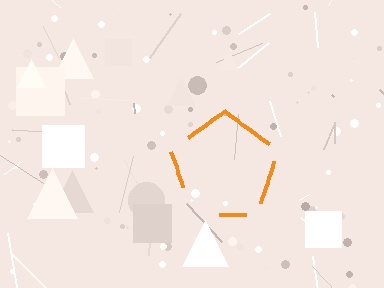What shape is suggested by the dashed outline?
The dashed outline suggests a pentagon.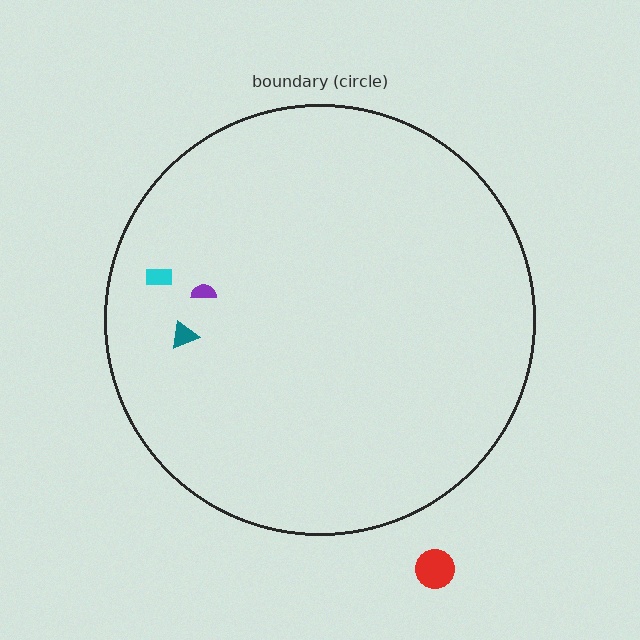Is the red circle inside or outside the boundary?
Outside.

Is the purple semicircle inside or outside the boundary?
Inside.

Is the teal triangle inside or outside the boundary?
Inside.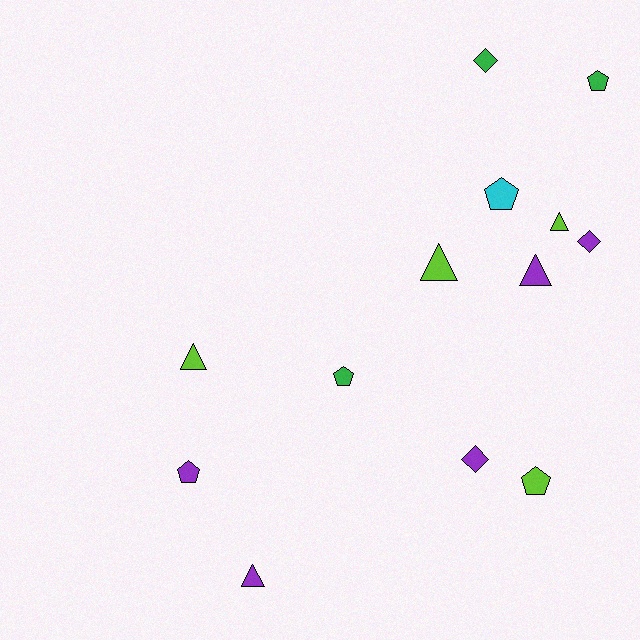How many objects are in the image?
There are 13 objects.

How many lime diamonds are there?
There are no lime diamonds.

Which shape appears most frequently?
Triangle, with 5 objects.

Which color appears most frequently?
Purple, with 5 objects.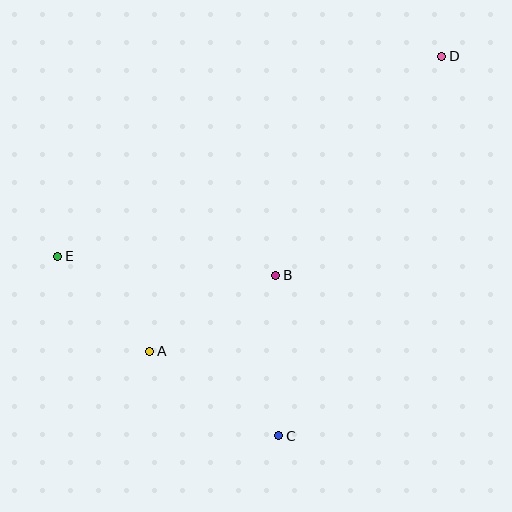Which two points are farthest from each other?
Points D and E are farthest from each other.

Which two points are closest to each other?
Points A and E are closest to each other.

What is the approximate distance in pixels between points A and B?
The distance between A and B is approximately 147 pixels.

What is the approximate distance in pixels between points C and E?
The distance between C and E is approximately 284 pixels.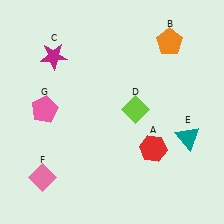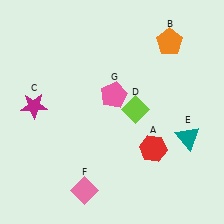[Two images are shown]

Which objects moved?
The objects that moved are: the magenta star (C), the pink diamond (F), the pink pentagon (G).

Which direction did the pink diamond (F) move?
The pink diamond (F) moved right.